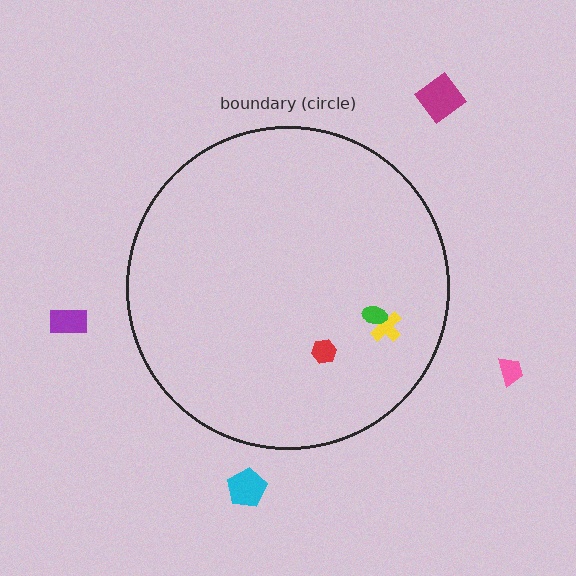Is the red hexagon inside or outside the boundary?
Inside.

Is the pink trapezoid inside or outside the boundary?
Outside.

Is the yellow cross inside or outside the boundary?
Inside.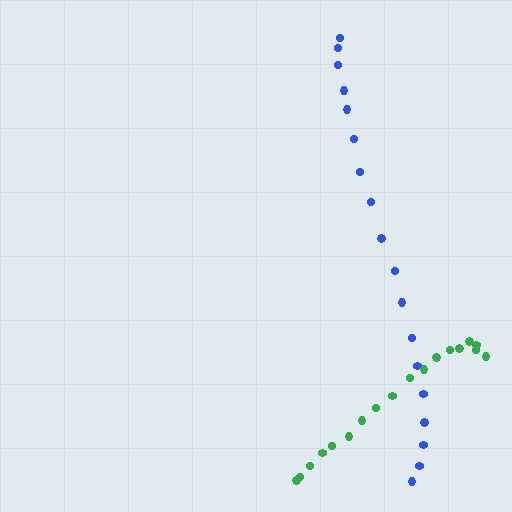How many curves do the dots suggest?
There are 2 distinct paths.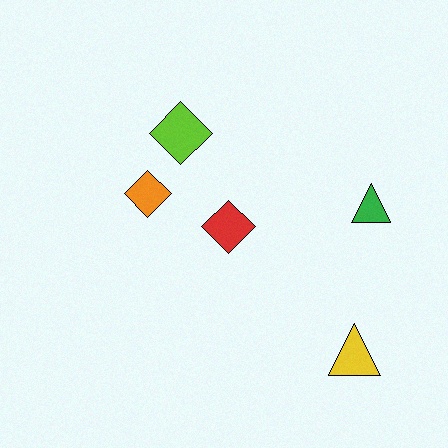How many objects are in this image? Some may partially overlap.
There are 5 objects.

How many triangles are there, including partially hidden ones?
There are 2 triangles.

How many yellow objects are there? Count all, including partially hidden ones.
There is 1 yellow object.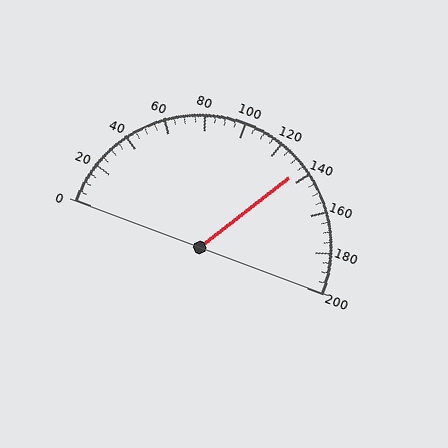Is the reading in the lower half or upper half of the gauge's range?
The reading is in the upper half of the range (0 to 200).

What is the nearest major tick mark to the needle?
The nearest major tick mark is 140.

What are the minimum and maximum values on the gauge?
The gauge ranges from 0 to 200.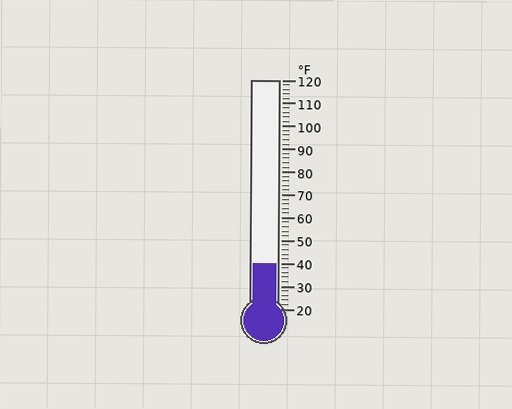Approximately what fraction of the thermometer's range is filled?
The thermometer is filled to approximately 20% of its range.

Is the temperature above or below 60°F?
The temperature is below 60°F.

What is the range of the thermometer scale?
The thermometer scale ranges from 20°F to 120°F.